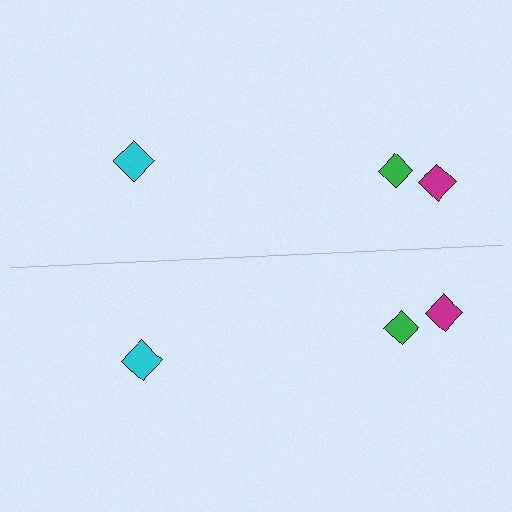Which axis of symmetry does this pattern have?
The pattern has a horizontal axis of symmetry running through the center of the image.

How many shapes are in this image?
There are 6 shapes in this image.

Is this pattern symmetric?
Yes, this pattern has bilateral (reflection) symmetry.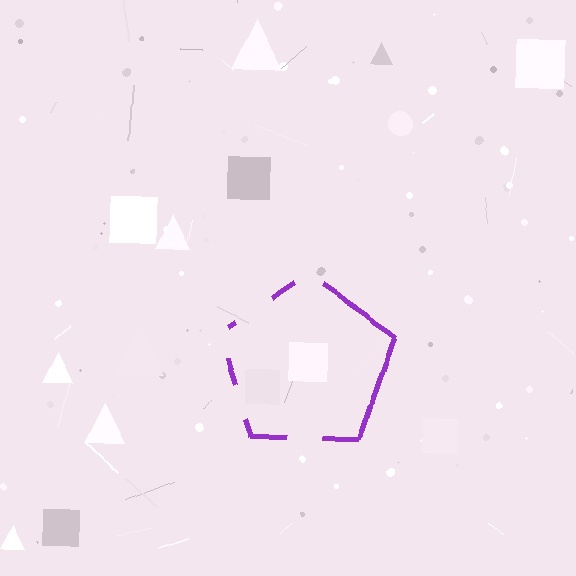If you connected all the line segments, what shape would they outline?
They would outline a pentagon.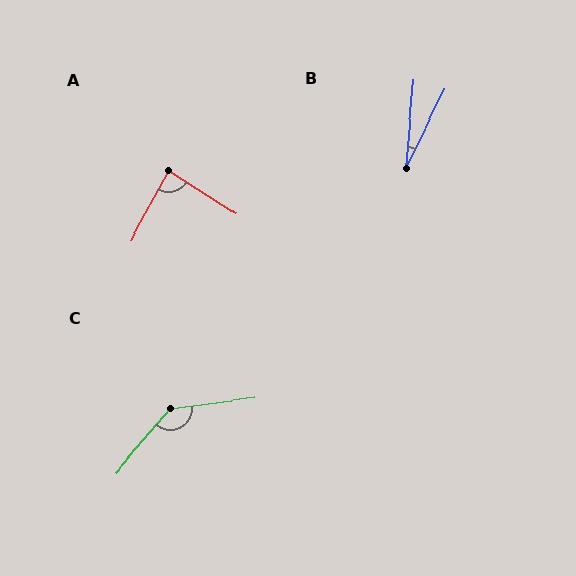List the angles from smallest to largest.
B (21°), A (86°), C (138°).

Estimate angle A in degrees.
Approximately 86 degrees.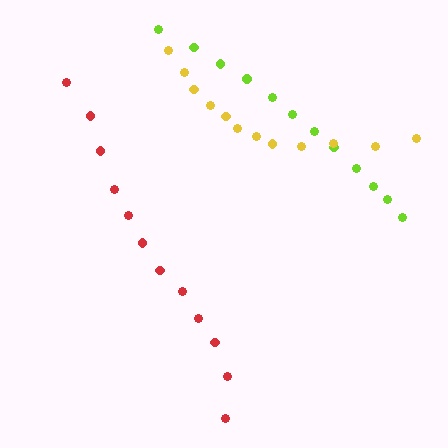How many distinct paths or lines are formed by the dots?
There are 3 distinct paths.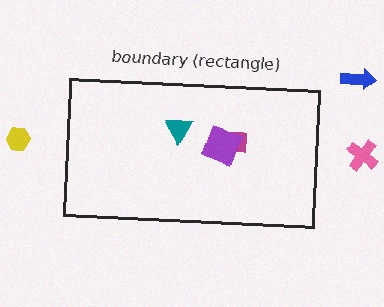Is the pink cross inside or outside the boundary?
Outside.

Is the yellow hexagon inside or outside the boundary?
Outside.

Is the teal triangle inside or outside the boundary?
Inside.